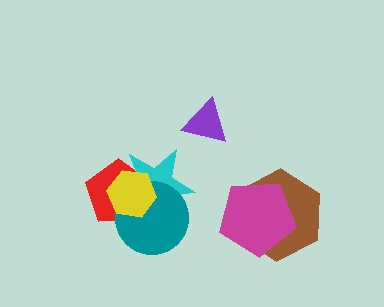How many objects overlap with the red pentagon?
3 objects overlap with the red pentagon.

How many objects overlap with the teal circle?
3 objects overlap with the teal circle.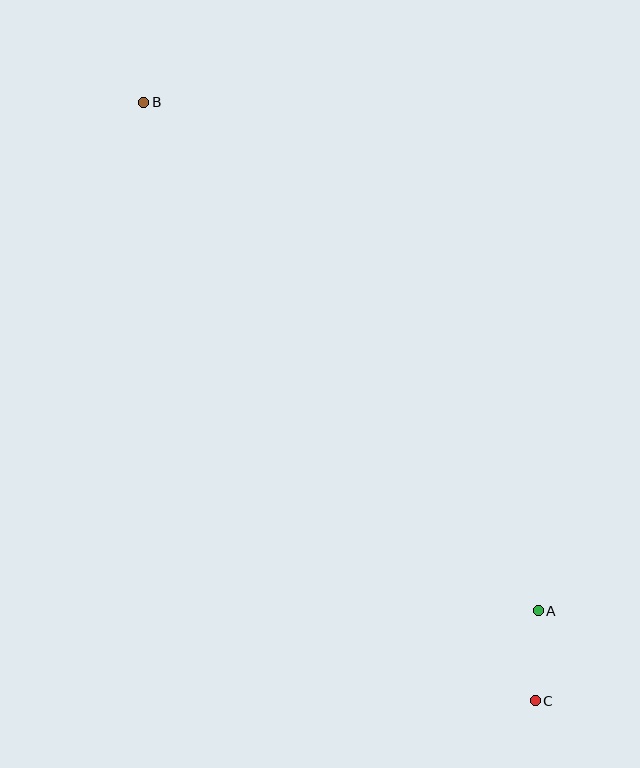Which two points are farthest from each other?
Points B and C are farthest from each other.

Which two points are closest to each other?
Points A and C are closest to each other.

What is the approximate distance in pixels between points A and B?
The distance between A and B is approximately 644 pixels.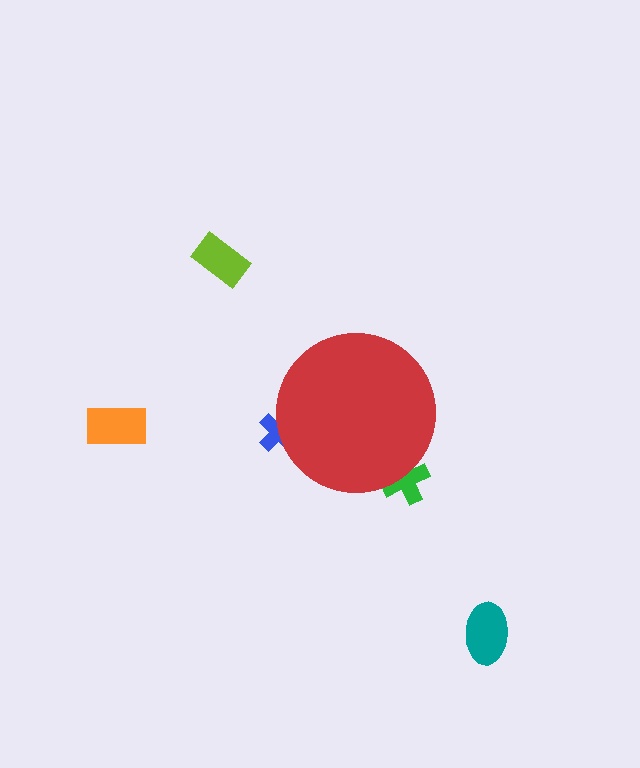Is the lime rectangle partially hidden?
No, the lime rectangle is fully visible.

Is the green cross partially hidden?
Yes, the green cross is partially hidden behind the red circle.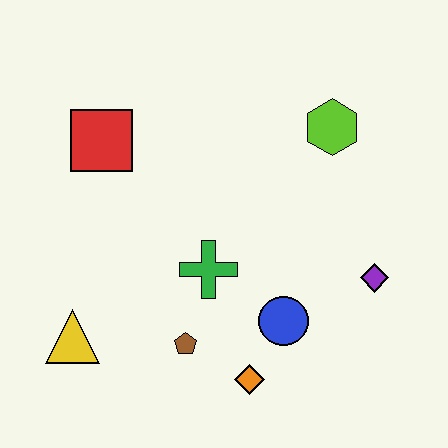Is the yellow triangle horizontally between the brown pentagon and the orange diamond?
No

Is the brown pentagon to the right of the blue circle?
No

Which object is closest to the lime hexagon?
The purple diamond is closest to the lime hexagon.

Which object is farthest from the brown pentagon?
The lime hexagon is farthest from the brown pentagon.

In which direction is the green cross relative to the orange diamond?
The green cross is above the orange diamond.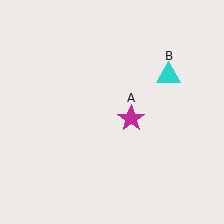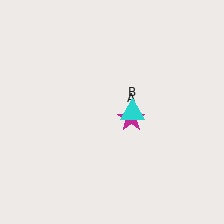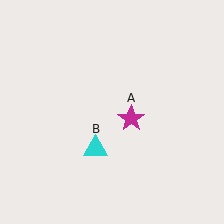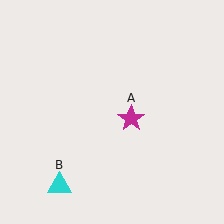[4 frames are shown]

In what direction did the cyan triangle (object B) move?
The cyan triangle (object B) moved down and to the left.